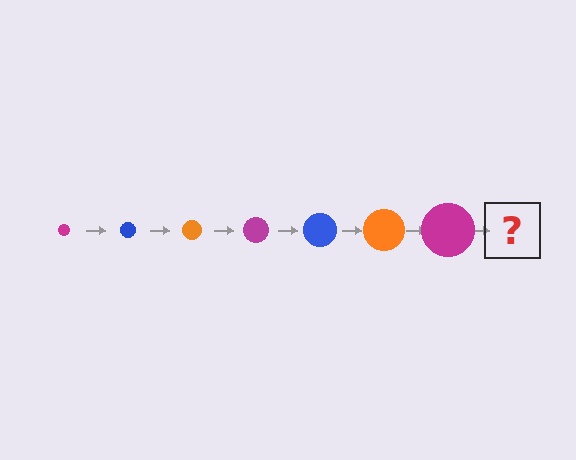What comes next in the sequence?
The next element should be a blue circle, larger than the previous one.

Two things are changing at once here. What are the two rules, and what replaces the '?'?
The two rules are that the circle grows larger each step and the color cycles through magenta, blue, and orange. The '?' should be a blue circle, larger than the previous one.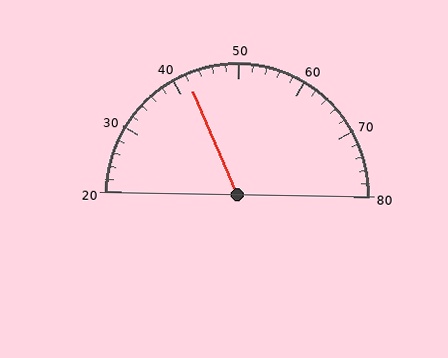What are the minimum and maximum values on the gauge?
The gauge ranges from 20 to 80.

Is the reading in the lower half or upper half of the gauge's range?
The reading is in the lower half of the range (20 to 80).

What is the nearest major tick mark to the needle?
The nearest major tick mark is 40.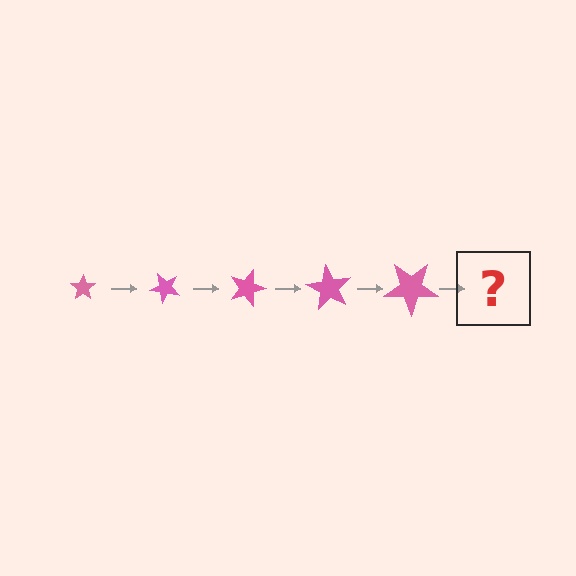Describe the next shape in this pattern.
It should be a star, larger than the previous one and rotated 225 degrees from the start.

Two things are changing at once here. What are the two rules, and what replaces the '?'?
The two rules are that the star grows larger each step and it rotates 45 degrees each step. The '?' should be a star, larger than the previous one and rotated 225 degrees from the start.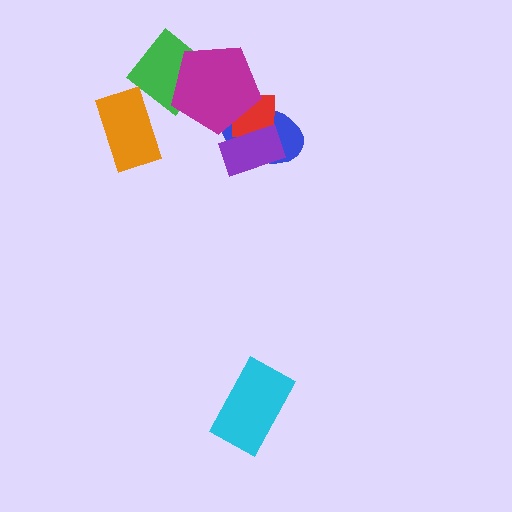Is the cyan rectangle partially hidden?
No, no other shape covers it.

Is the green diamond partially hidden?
Yes, it is partially covered by another shape.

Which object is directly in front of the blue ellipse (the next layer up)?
The red square is directly in front of the blue ellipse.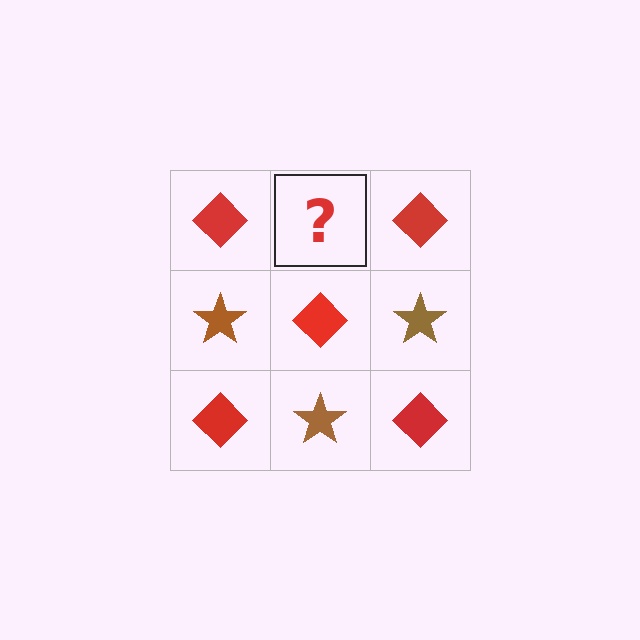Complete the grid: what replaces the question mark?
The question mark should be replaced with a brown star.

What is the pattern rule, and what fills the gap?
The rule is that it alternates red diamond and brown star in a checkerboard pattern. The gap should be filled with a brown star.